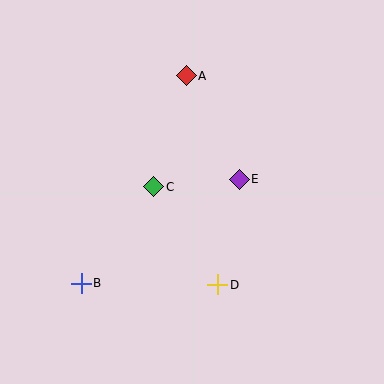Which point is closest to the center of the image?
Point C at (154, 187) is closest to the center.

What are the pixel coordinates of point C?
Point C is at (154, 187).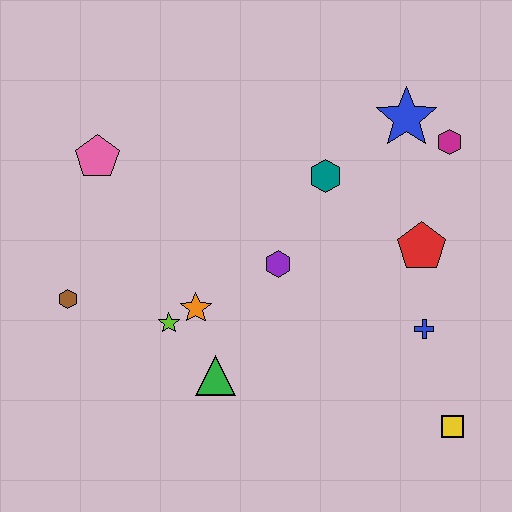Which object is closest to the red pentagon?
The blue cross is closest to the red pentagon.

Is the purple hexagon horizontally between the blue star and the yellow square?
No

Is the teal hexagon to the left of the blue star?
Yes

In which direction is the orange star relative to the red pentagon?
The orange star is to the left of the red pentagon.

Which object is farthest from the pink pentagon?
The yellow square is farthest from the pink pentagon.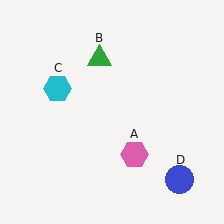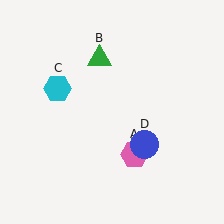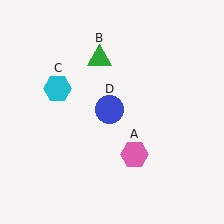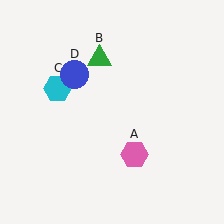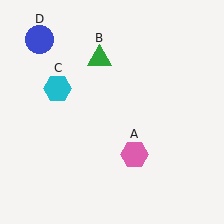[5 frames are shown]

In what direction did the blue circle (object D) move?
The blue circle (object D) moved up and to the left.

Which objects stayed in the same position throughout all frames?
Pink hexagon (object A) and green triangle (object B) and cyan hexagon (object C) remained stationary.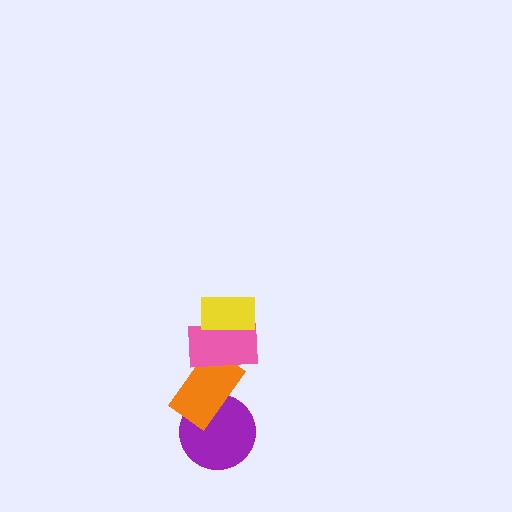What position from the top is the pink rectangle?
The pink rectangle is 2nd from the top.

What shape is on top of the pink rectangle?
The yellow rectangle is on top of the pink rectangle.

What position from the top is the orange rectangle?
The orange rectangle is 3rd from the top.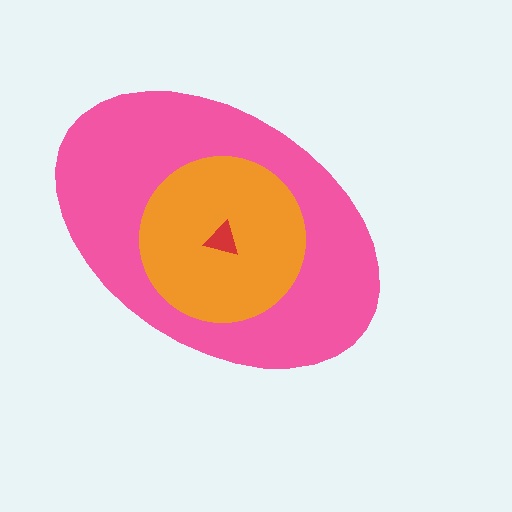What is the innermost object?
The red triangle.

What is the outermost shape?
The pink ellipse.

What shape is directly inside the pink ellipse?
The orange circle.